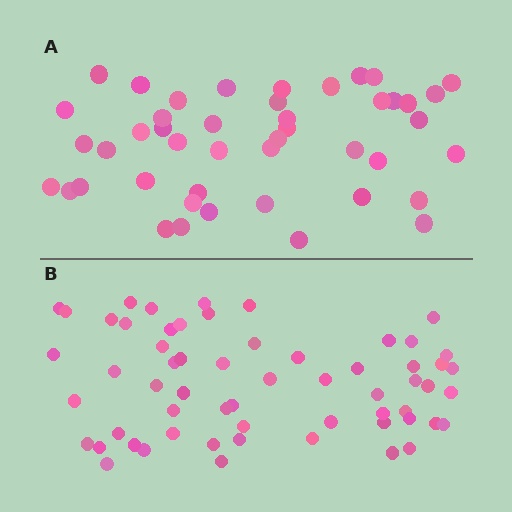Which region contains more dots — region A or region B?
Region B (the bottom region) has more dots.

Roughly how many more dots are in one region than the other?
Region B has approximately 15 more dots than region A.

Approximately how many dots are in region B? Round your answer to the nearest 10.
About 60 dots.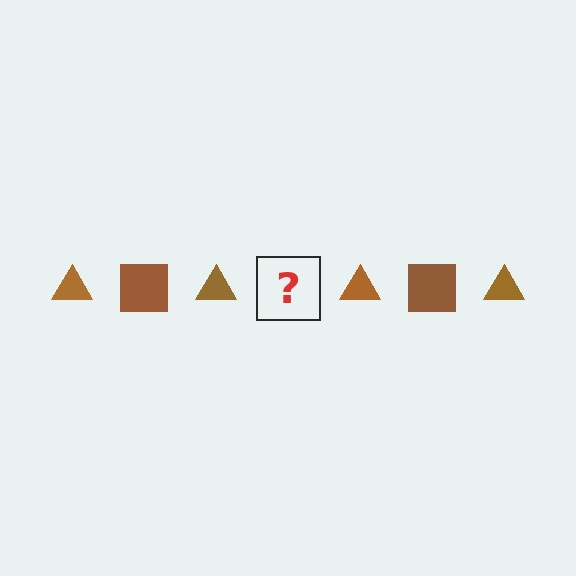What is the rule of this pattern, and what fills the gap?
The rule is that the pattern cycles through triangle, square shapes in brown. The gap should be filled with a brown square.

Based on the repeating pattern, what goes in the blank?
The blank should be a brown square.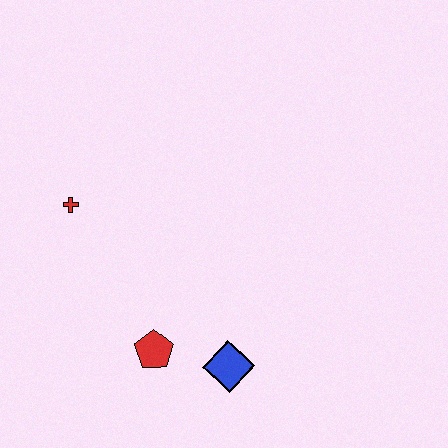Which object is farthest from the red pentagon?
The red cross is farthest from the red pentagon.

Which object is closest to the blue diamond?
The red pentagon is closest to the blue diamond.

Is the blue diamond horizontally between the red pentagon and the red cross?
No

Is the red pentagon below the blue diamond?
No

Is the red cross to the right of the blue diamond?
No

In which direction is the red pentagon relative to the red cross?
The red pentagon is below the red cross.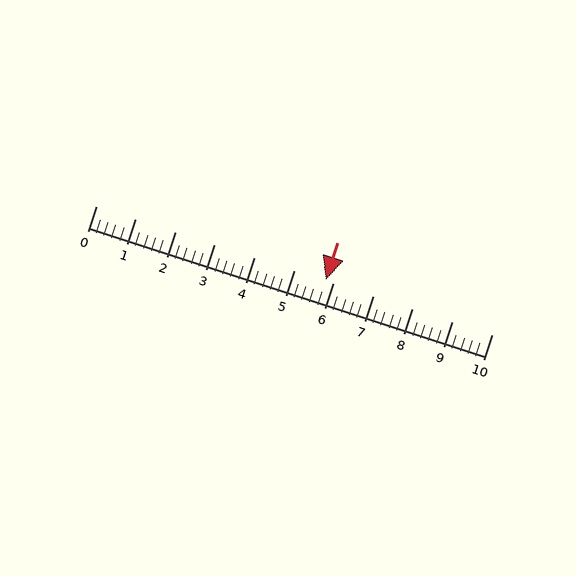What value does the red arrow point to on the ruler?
The red arrow points to approximately 5.8.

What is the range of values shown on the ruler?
The ruler shows values from 0 to 10.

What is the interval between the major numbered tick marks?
The major tick marks are spaced 1 units apart.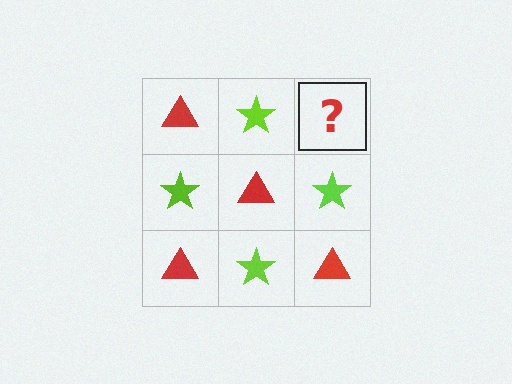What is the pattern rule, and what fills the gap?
The rule is that it alternates red triangle and lime star in a checkerboard pattern. The gap should be filled with a red triangle.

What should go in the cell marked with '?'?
The missing cell should contain a red triangle.